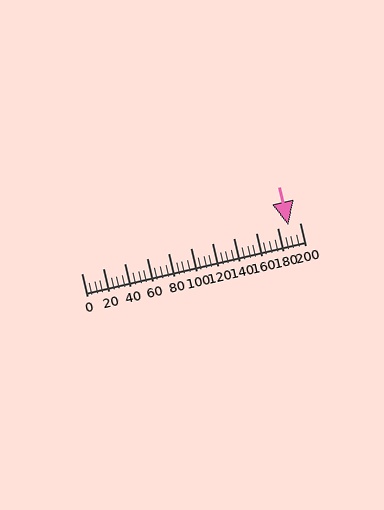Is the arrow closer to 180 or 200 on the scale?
The arrow is closer to 200.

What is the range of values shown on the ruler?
The ruler shows values from 0 to 200.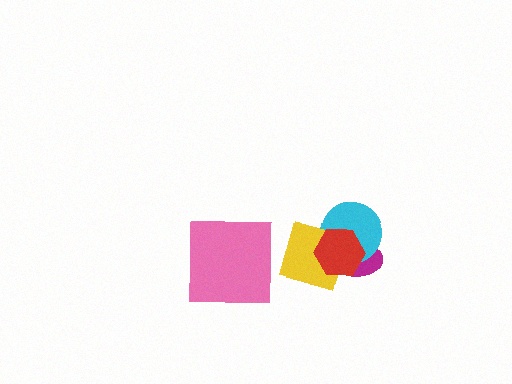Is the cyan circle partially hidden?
Yes, it is partially covered by another shape.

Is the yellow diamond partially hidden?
Yes, it is partially covered by another shape.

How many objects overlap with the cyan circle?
3 objects overlap with the cyan circle.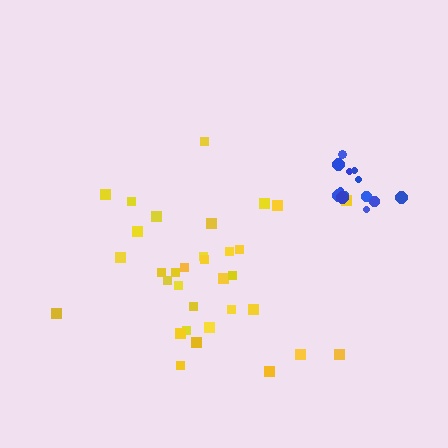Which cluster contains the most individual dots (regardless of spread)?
Yellow (33).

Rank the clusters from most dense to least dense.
blue, yellow.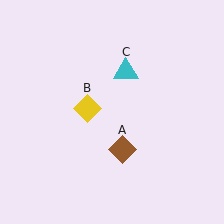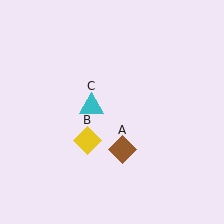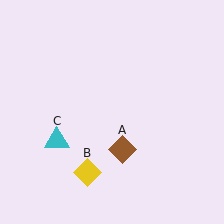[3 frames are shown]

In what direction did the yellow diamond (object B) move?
The yellow diamond (object B) moved down.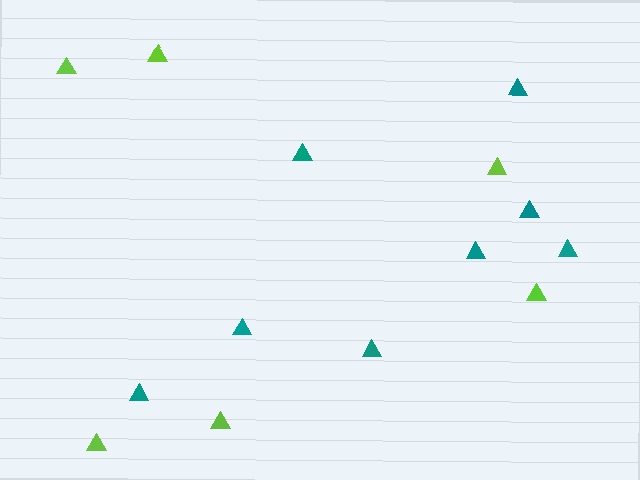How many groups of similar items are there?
There are 2 groups: one group of lime triangles (6) and one group of teal triangles (8).